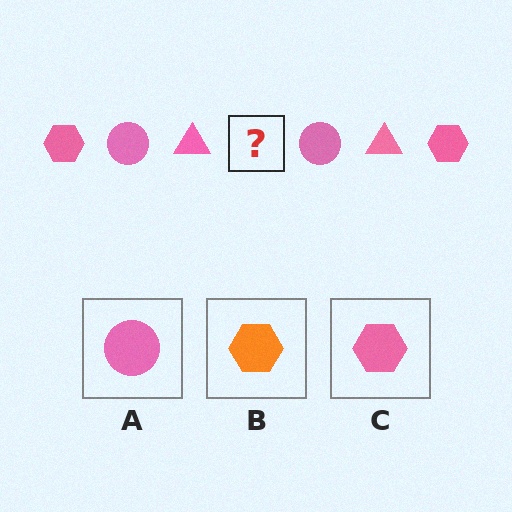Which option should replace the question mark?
Option C.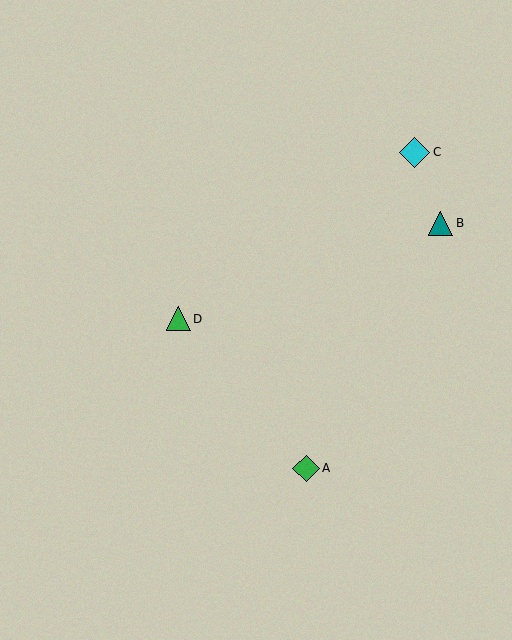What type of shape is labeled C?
Shape C is a cyan diamond.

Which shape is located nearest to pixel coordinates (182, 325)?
The green triangle (labeled D) at (178, 319) is nearest to that location.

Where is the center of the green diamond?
The center of the green diamond is at (306, 468).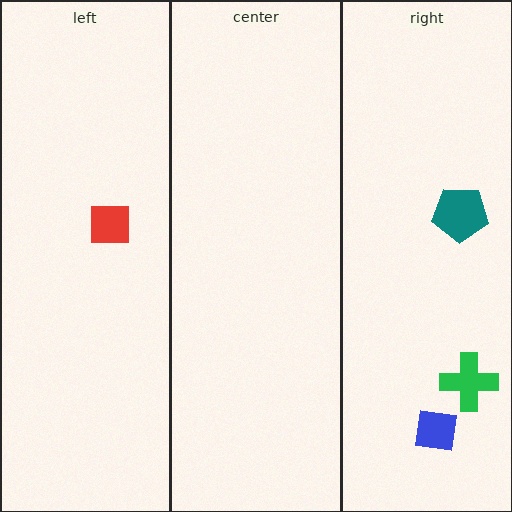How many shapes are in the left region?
1.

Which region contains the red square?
The left region.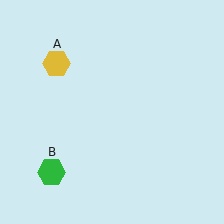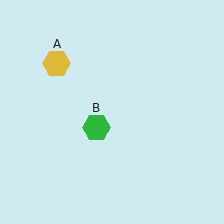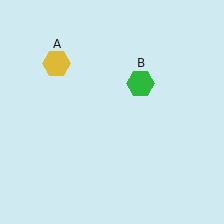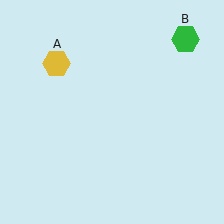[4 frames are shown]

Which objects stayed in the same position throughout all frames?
Yellow hexagon (object A) remained stationary.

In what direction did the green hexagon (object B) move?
The green hexagon (object B) moved up and to the right.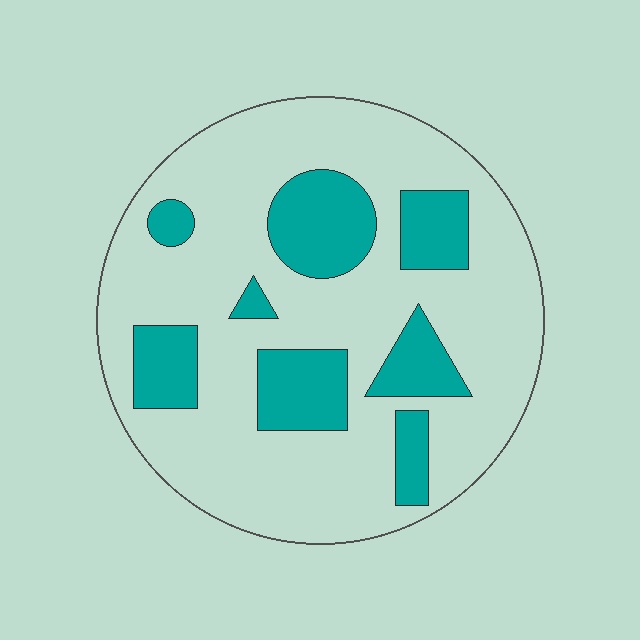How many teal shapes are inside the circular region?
8.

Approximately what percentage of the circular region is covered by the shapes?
Approximately 25%.